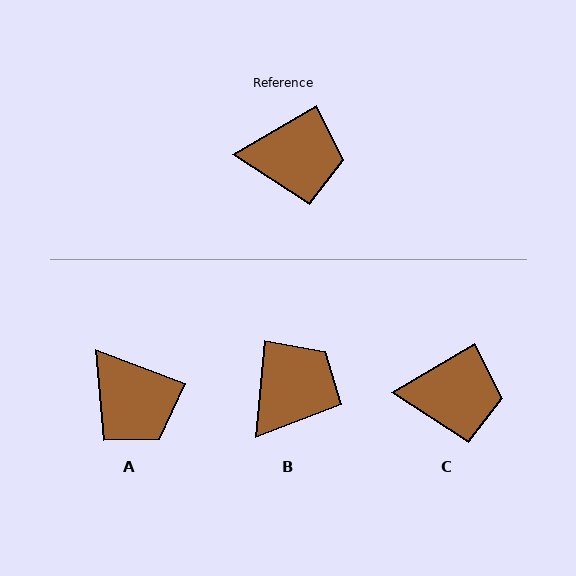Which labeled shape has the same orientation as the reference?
C.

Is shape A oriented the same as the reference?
No, it is off by about 51 degrees.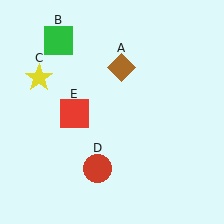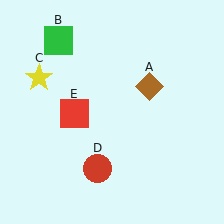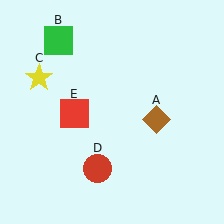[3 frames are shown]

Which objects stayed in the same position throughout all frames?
Green square (object B) and yellow star (object C) and red circle (object D) and red square (object E) remained stationary.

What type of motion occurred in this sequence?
The brown diamond (object A) rotated clockwise around the center of the scene.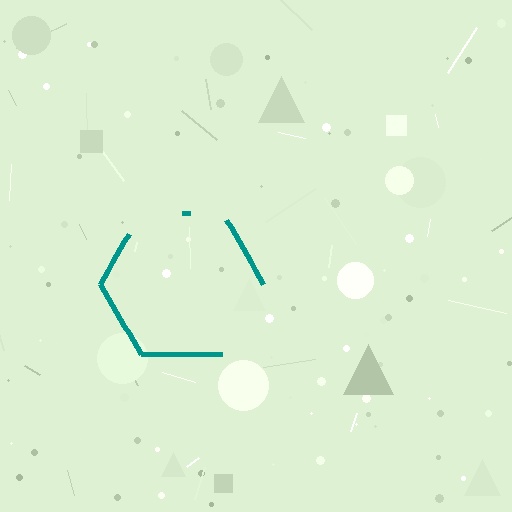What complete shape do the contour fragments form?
The contour fragments form a hexagon.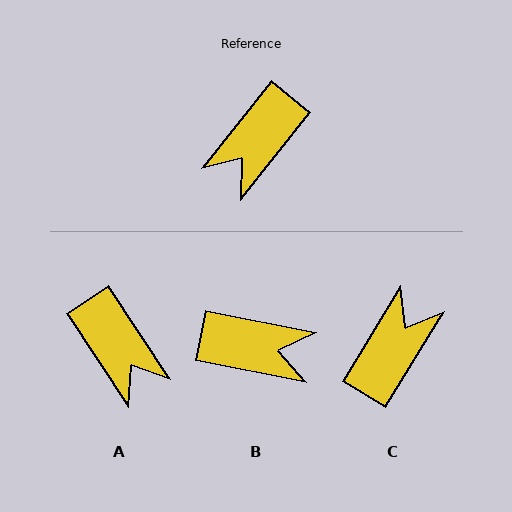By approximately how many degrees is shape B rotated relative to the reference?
Approximately 117 degrees counter-clockwise.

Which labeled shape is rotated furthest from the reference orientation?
C, about 173 degrees away.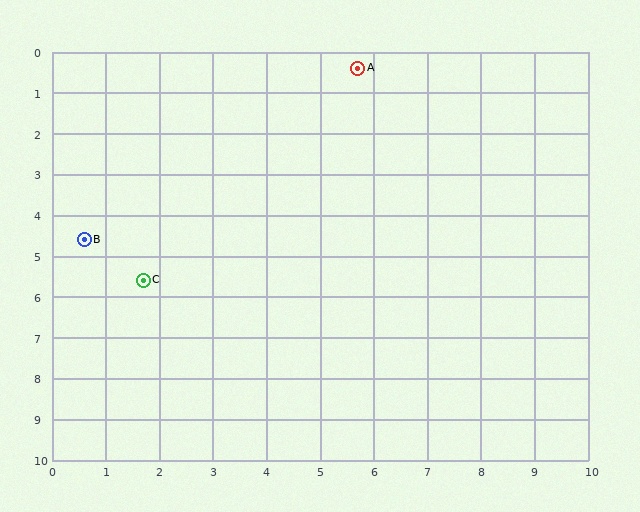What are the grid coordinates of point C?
Point C is at approximately (1.7, 5.6).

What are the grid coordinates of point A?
Point A is at approximately (5.7, 0.4).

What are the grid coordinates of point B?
Point B is at approximately (0.6, 4.6).